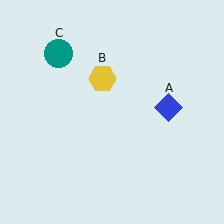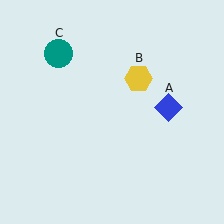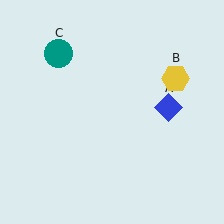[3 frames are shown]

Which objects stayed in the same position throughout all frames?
Blue diamond (object A) and teal circle (object C) remained stationary.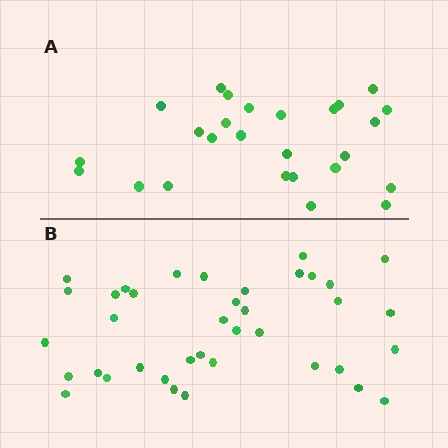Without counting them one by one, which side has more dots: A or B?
Region B (the bottom region) has more dots.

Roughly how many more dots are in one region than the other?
Region B has roughly 12 or so more dots than region A.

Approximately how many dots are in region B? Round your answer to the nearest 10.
About 40 dots. (The exact count is 38, which rounds to 40.)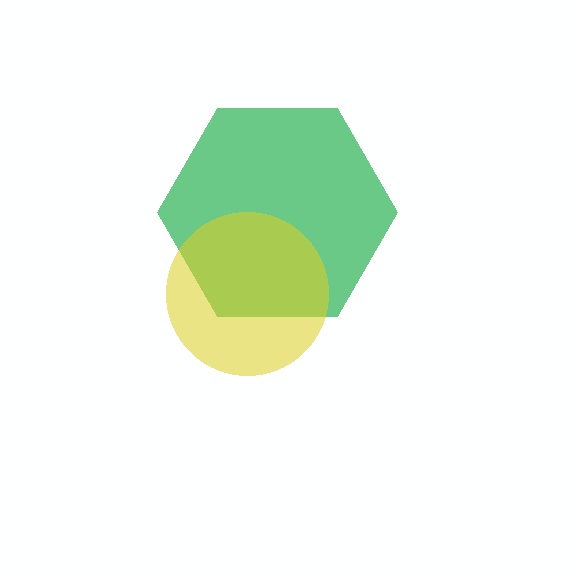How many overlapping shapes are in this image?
There are 2 overlapping shapes in the image.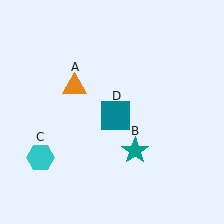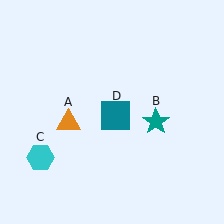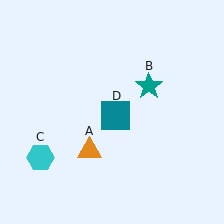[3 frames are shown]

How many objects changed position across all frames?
2 objects changed position: orange triangle (object A), teal star (object B).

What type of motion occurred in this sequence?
The orange triangle (object A), teal star (object B) rotated counterclockwise around the center of the scene.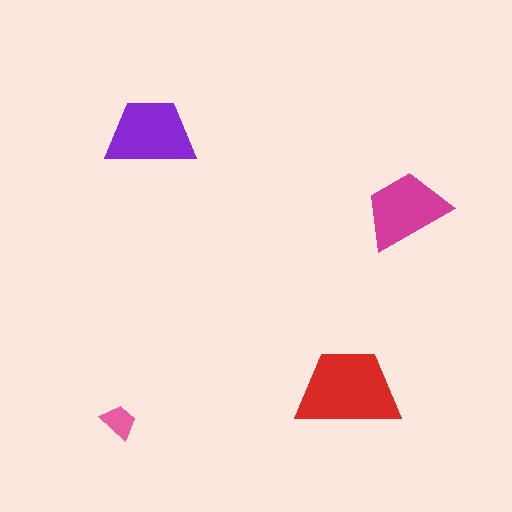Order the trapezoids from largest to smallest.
the red one, the purple one, the magenta one, the pink one.